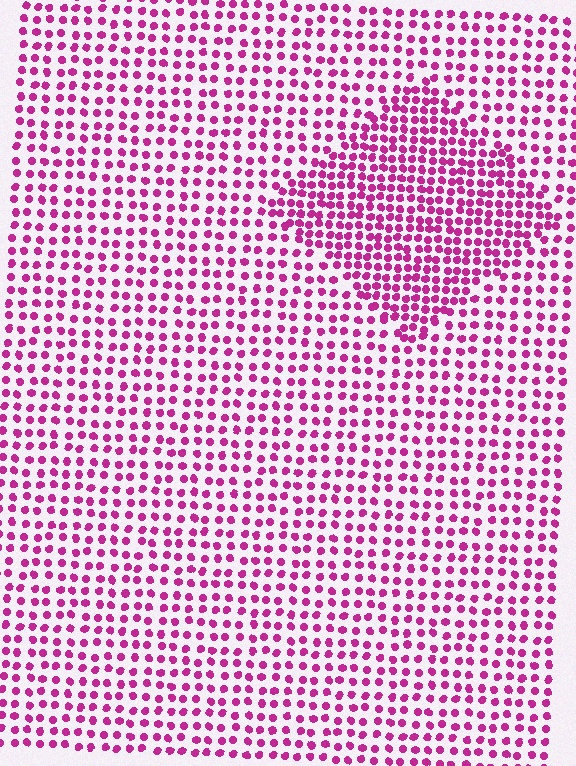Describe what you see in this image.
The image contains small magenta elements arranged at two different densities. A diamond-shaped region is visible where the elements are more densely packed than the surrounding area.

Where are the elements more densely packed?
The elements are more densely packed inside the diamond boundary.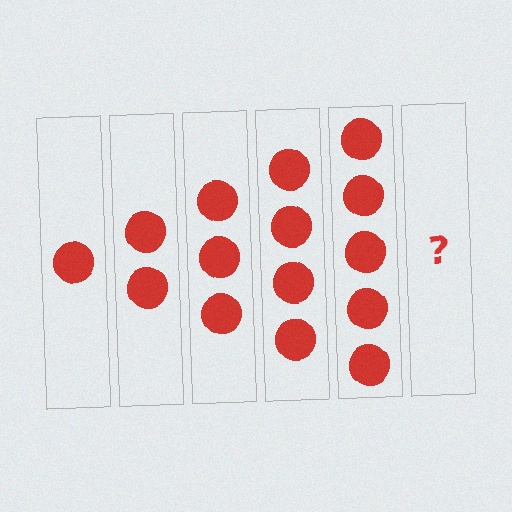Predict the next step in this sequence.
The next step is 6 circles.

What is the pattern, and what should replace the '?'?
The pattern is that each step adds one more circle. The '?' should be 6 circles.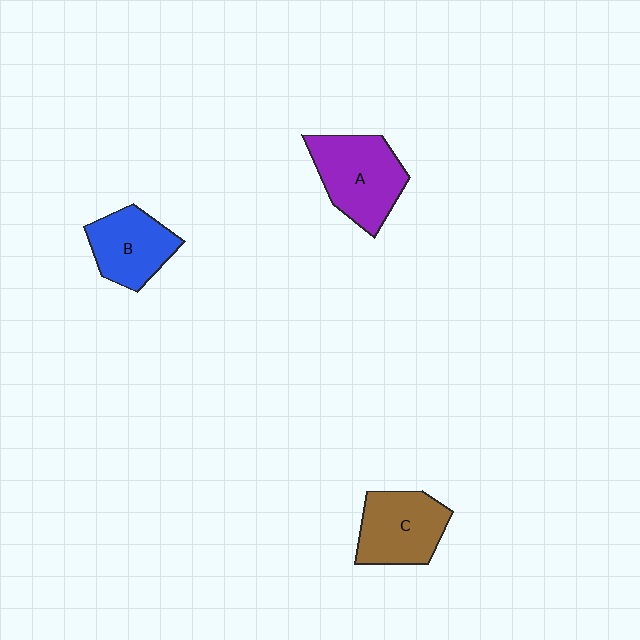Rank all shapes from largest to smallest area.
From largest to smallest: A (purple), C (brown), B (blue).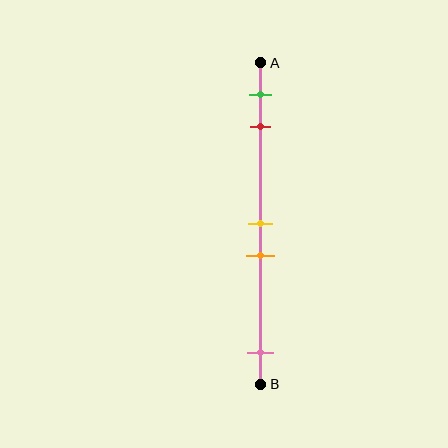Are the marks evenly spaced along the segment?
No, the marks are not evenly spaced.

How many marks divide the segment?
There are 5 marks dividing the segment.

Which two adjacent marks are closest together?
The yellow and orange marks are the closest adjacent pair.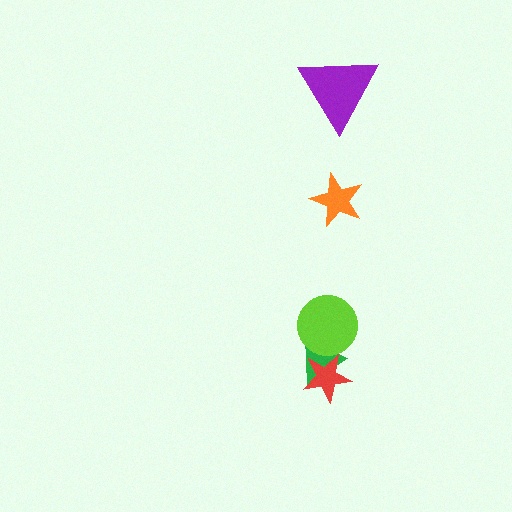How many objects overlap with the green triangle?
2 objects overlap with the green triangle.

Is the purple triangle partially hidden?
No, no other shape covers it.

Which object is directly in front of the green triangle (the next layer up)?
The red star is directly in front of the green triangle.